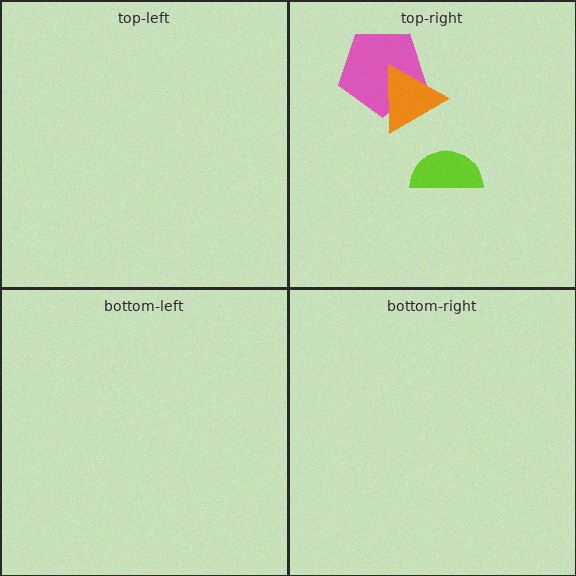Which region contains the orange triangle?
The top-right region.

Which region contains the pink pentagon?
The top-right region.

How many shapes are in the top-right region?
3.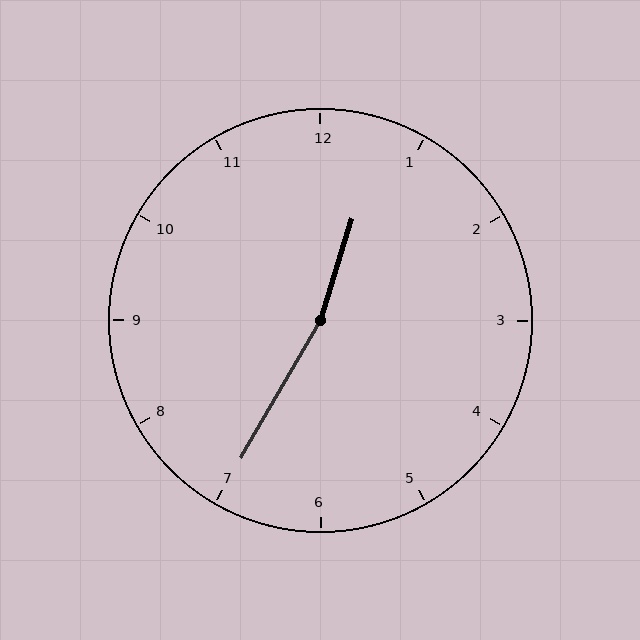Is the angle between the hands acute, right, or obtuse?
It is obtuse.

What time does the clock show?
12:35.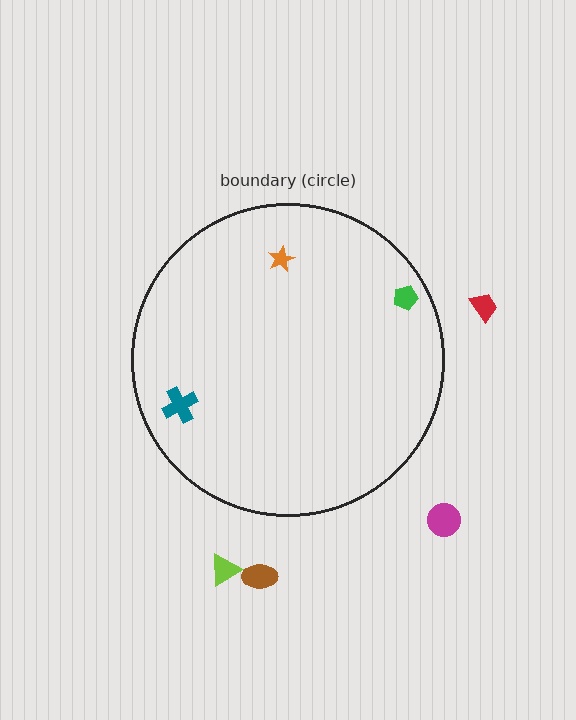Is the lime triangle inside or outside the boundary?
Outside.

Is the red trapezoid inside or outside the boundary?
Outside.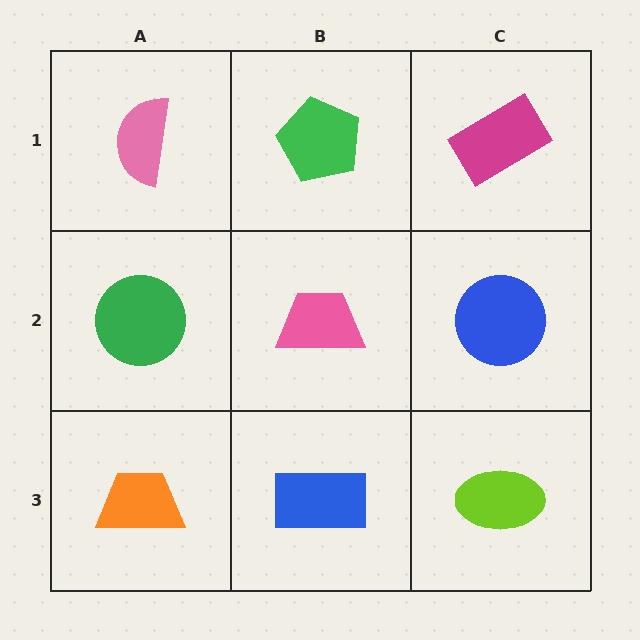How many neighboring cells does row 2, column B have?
4.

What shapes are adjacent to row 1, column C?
A blue circle (row 2, column C), a green pentagon (row 1, column B).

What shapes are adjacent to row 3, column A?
A green circle (row 2, column A), a blue rectangle (row 3, column B).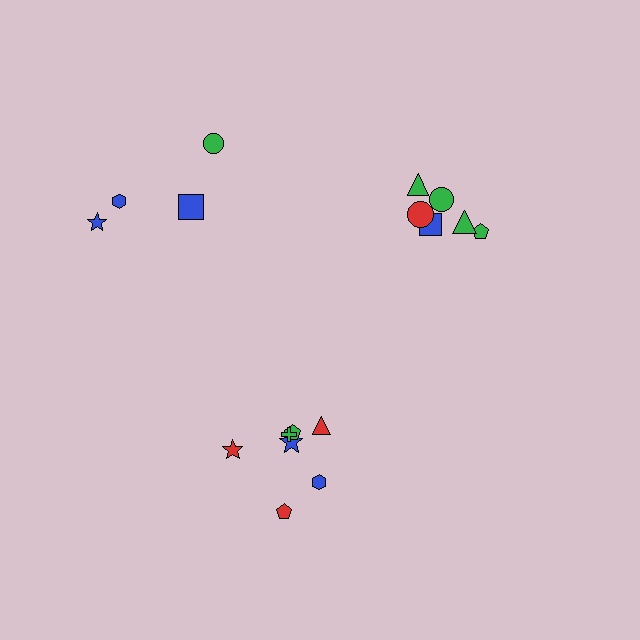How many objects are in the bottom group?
There are 7 objects.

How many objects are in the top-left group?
There are 4 objects.